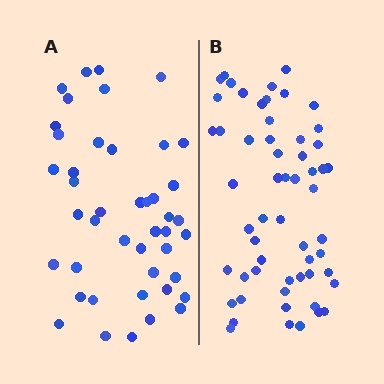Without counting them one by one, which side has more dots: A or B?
Region B (the right region) has more dots.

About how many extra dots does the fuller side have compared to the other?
Region B has approximately 15 more dots than region A.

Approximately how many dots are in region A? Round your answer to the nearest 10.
About 40 dots. (The exact count is 44, which rounds to 40.)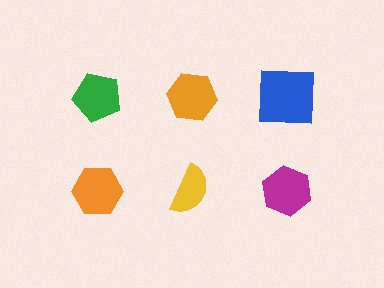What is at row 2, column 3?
A magenta hexagon.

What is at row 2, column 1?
An orange hexagon.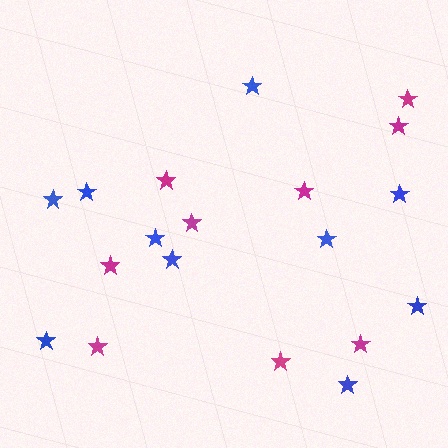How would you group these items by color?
There are 2 groups: one group of magenta stars (9) and one group of blue stars (10).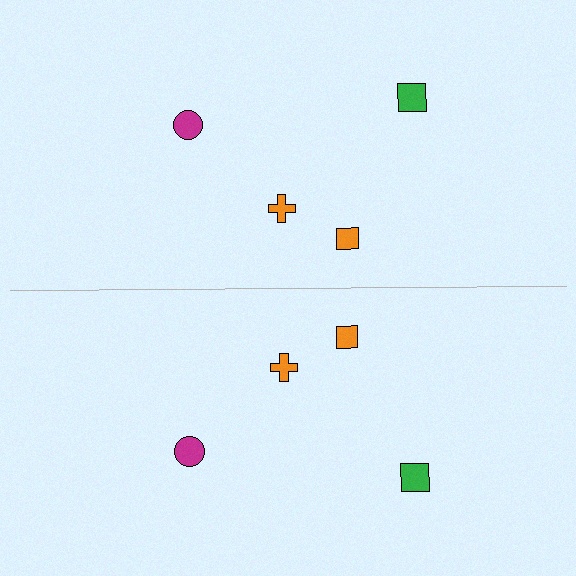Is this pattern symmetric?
Yes, this pattern has bilateral (reflection) symmetry.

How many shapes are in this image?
There are 8 shapes in this image.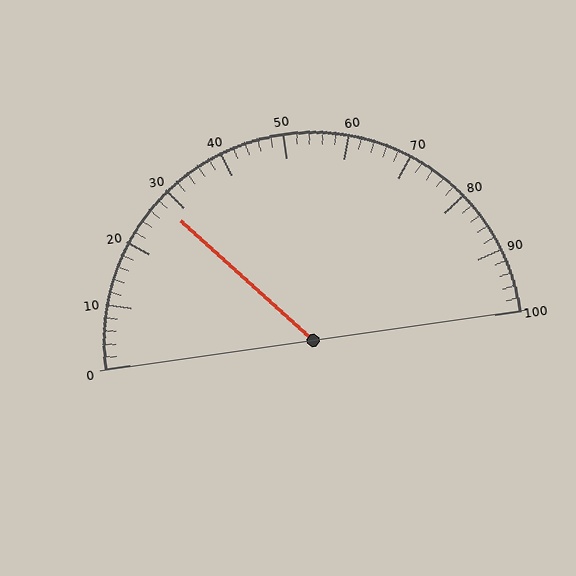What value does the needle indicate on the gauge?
The needle indicates approximately 28.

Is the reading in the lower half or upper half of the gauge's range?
The reading is in the lower half of the range (0 to 100).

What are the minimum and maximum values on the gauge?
The gauge ranges from 0 to 100.